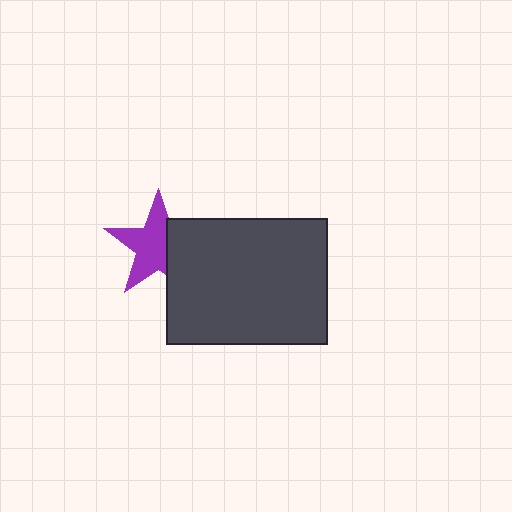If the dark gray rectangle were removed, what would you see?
You would see the complete purple star.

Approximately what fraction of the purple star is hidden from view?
Roughly 36% of the purple star is hidden behind the dark gray rectangle.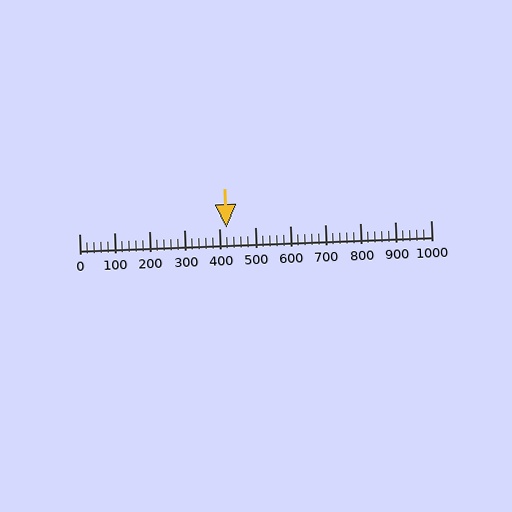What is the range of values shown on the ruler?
The ruler shows values from 0 to 1000.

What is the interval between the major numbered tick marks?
The major tick marks are spaced 100 units apart.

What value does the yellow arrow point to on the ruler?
The yellow arrow points to approximately 420.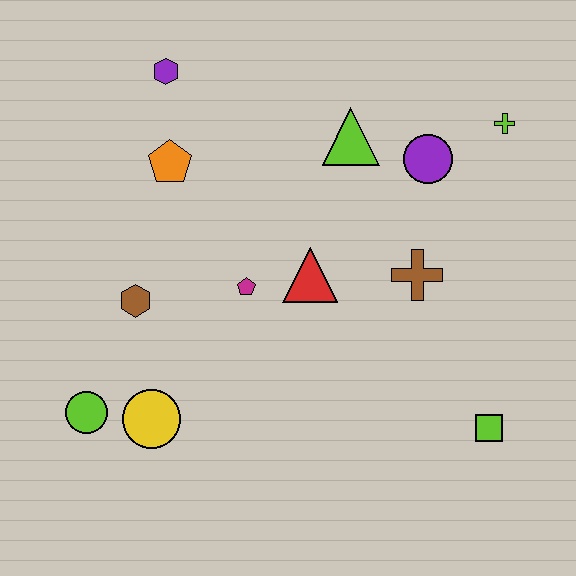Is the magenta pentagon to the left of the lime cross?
Yes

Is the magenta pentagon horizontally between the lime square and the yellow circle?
Yes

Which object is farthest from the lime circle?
The lime cross is farthest from the lime circle.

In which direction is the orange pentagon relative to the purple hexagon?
The orange pentagon is below the purple hexagon.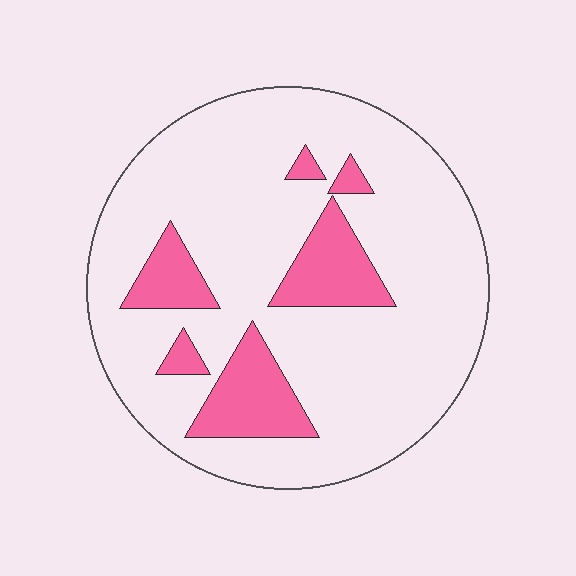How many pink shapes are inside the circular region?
6.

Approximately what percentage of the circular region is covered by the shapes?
Approximately 20%.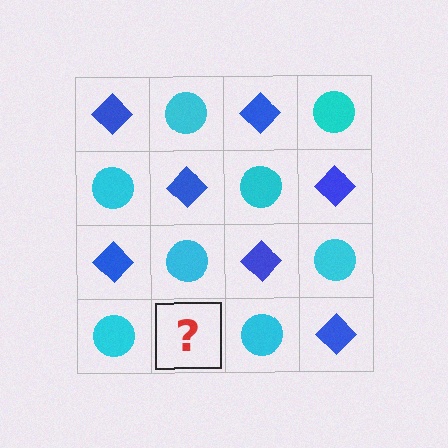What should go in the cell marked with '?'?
The missing cell should contain a blue diamond.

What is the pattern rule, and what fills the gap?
The rule is that it alternates blue diamond and cyan circle in a checkerboard pattern. The gap should be filled with a blue diamond.